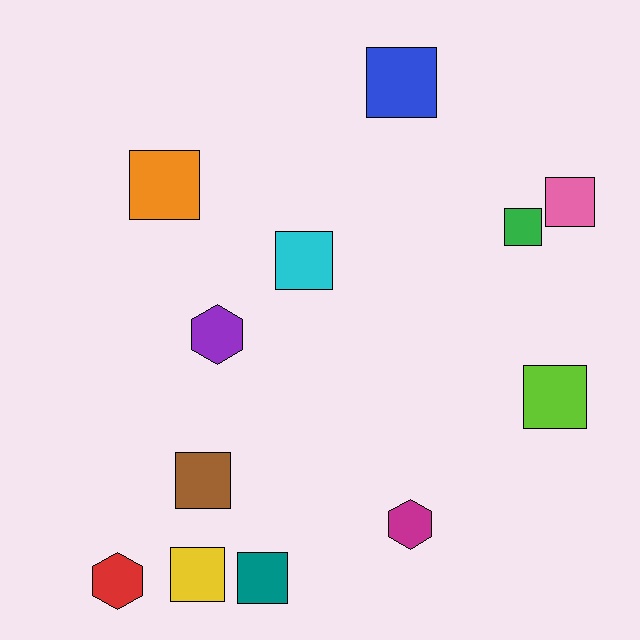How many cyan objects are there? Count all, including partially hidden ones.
There is 1 cyan object.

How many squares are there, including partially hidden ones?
There are 9 squares.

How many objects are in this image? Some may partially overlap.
There are 12 objects.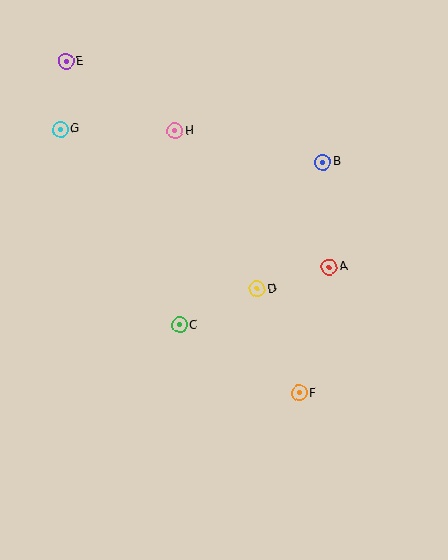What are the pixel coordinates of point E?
Point E is at (66, 62).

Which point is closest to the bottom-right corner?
Point F is closest to the bottom-right corner.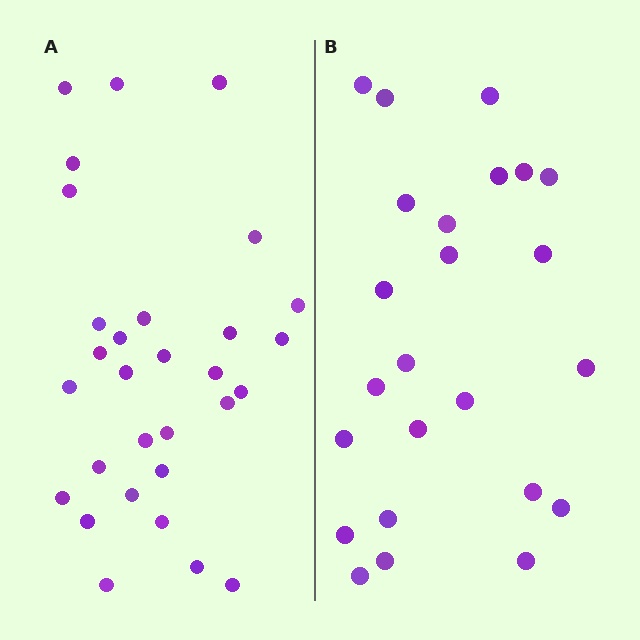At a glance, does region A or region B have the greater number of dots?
Region A (the left region) has more dots.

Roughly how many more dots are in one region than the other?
Region A has about 6 more dots than region B.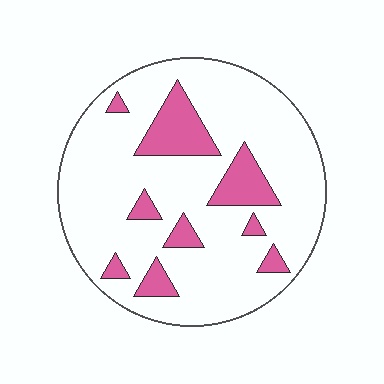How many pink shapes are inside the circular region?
9.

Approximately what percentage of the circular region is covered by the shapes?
Approximately 15%.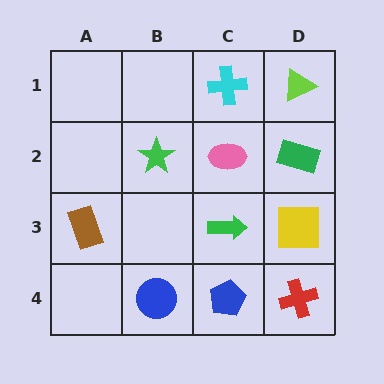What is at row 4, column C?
A blue pentagon.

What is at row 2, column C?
A pink ellipse.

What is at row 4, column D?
A red cross.